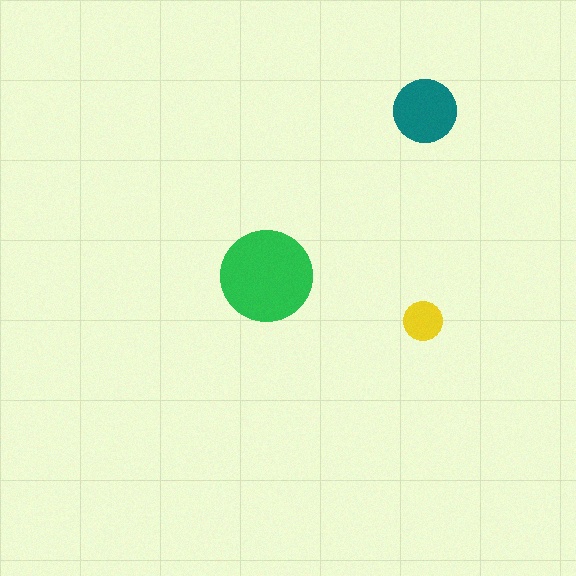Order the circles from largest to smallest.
the green one, the teal one, the yellow one.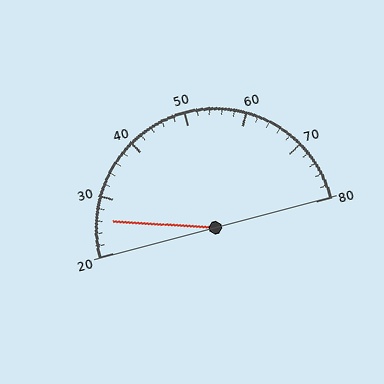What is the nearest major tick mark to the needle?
The nearest major tick mark is 30.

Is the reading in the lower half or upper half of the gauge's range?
The reading is in the lower half of the range (20 to 80).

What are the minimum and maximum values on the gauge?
The gauge ranges from 20 to 80.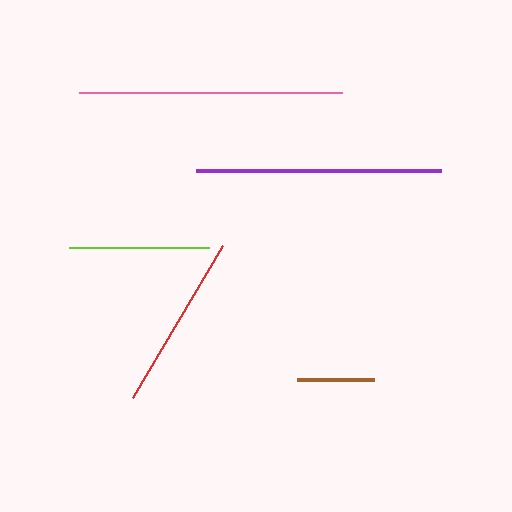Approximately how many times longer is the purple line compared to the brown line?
The purple line is approximately 3.2 times the length of the brown line.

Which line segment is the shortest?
The brown line is the shortest at approximately 77 pixels.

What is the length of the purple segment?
The purple segment is approximately 245 pixels long.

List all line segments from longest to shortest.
From longest to shortest: pink, purple, red, lime, brown.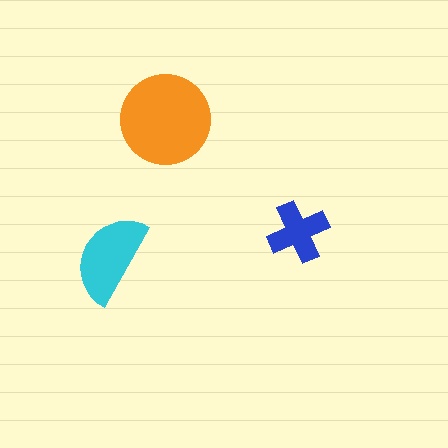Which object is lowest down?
The cyan semicircle is bottommost.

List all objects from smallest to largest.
The blue cross, the cyan semicircle, the orange circle.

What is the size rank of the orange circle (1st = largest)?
1st.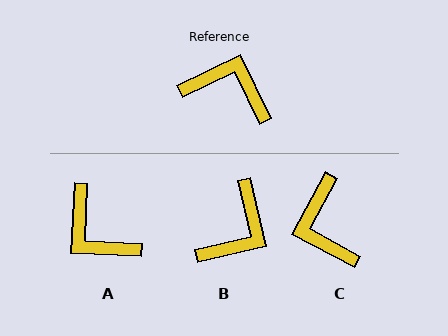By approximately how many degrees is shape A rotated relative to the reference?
Approximately 151 degrees counter-clockwise.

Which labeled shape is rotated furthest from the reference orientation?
A, about 151 degrees away.